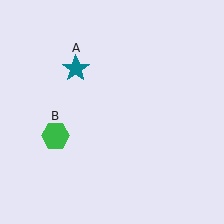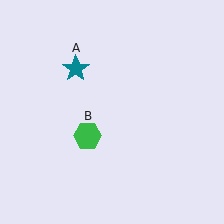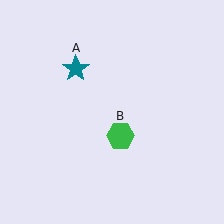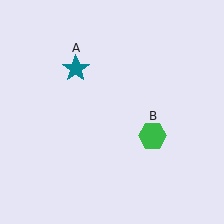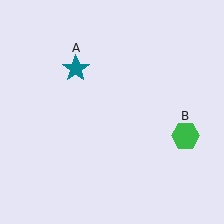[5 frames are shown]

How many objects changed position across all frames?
1 object changed position: green hexagon (object B).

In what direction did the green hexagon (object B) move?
The green hexagon (object B) moved right.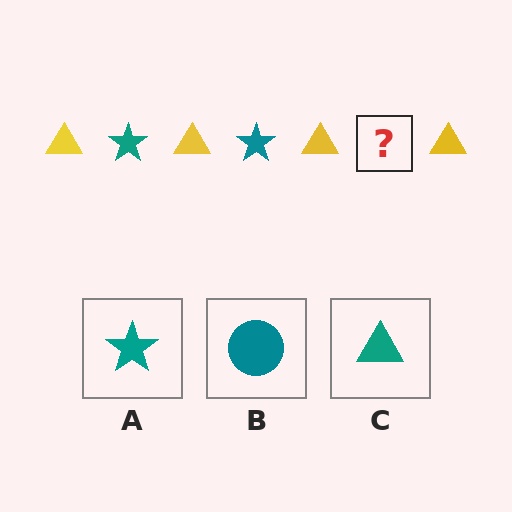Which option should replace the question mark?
Option A.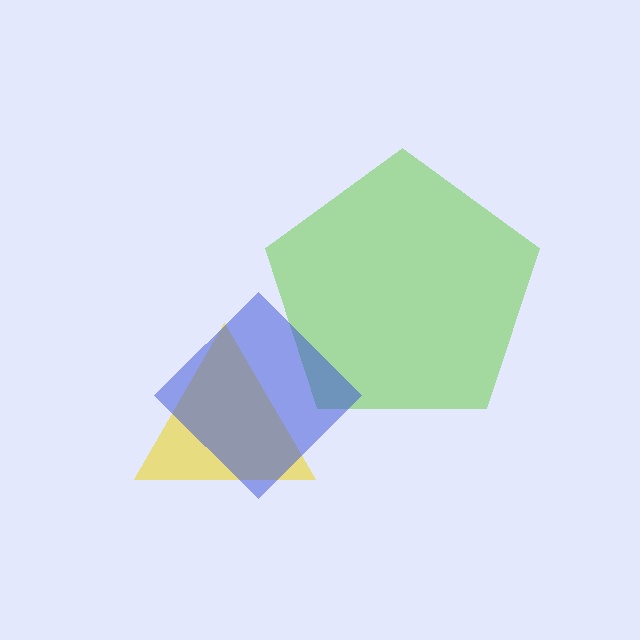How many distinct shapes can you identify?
There are 3 distinct shapes: a lime pentagon, a yellow triangle, a blue diamond.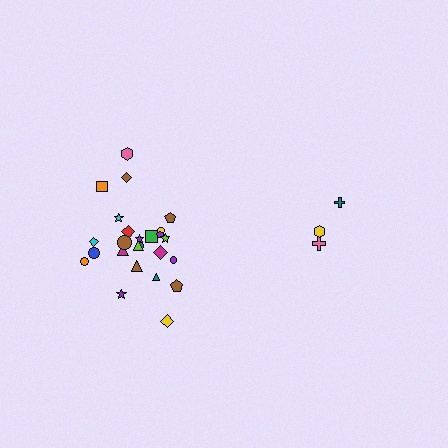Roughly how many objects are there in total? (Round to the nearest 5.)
Roughly 30 objects in total.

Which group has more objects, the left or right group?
The left group.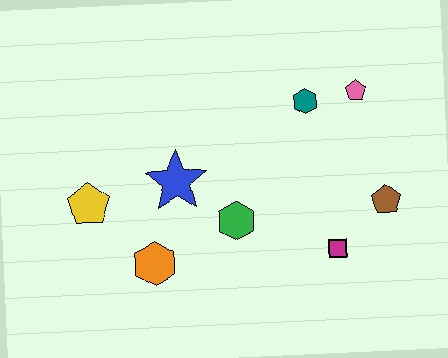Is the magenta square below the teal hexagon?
Yes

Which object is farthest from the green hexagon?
The pink pentagon is farthest from the green hexagon.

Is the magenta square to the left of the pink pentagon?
Yes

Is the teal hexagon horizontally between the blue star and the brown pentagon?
Yes